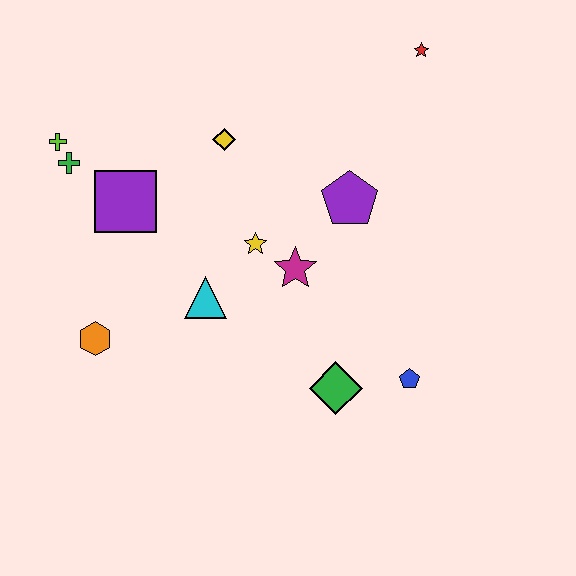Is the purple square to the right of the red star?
No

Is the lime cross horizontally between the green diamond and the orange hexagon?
No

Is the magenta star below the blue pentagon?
No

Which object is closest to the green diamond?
The blue pentagon is closest to the green diamond.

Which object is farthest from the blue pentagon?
The lime cross is farthest from the blue pentagon.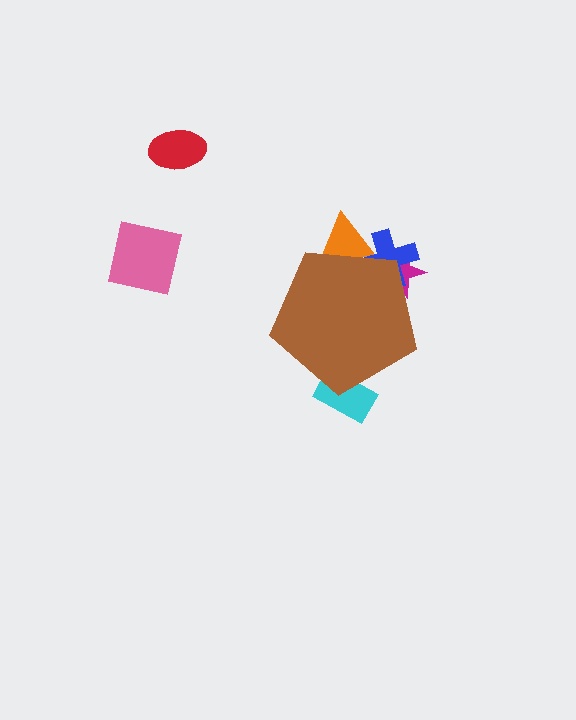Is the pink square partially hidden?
No, the pink square is fully visible.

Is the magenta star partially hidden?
Yes, the magenta star is partially hidden behind the brown pentagon.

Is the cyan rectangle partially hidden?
Yes, the cyan rectangle is partially hidden behind the brown pentagon.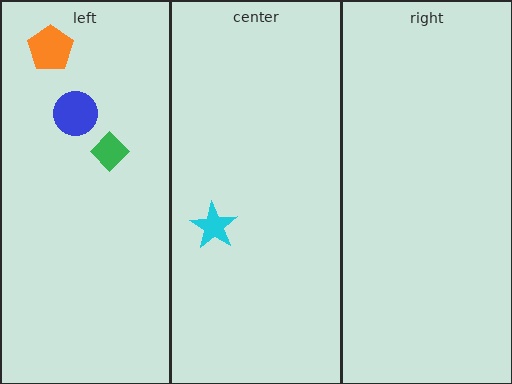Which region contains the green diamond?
The left region.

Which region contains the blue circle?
The left region.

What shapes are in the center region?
The cyan star.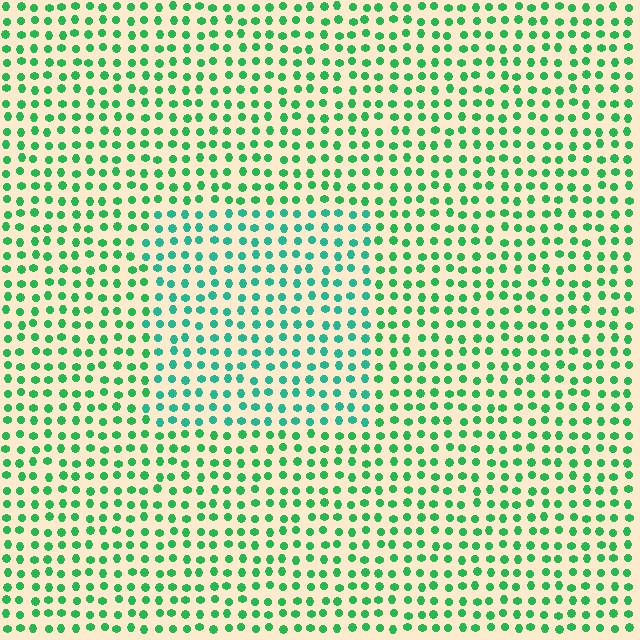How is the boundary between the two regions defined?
The boundary is defined purely by a slight shift in hue (about 27 degrees). Spacing, size, and orientation are identical on both sides.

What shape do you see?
I see a rectangle.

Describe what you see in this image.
The image is filled with small green elements in a uniform arrangement. A rectangle-shaped region is visible where the elements are tinted to a slightly different hue, forming a subtle color boundary.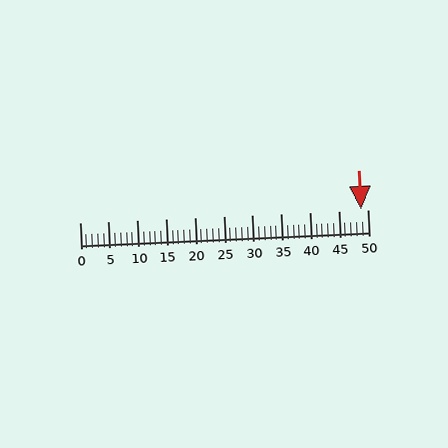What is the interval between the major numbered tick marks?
The major tick marks are spaced 5 units apart.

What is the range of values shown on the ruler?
The ruler shows values from 0 to 50.